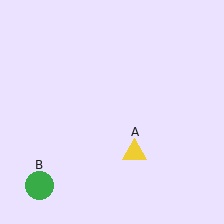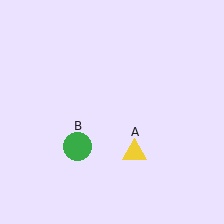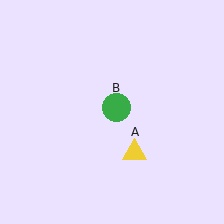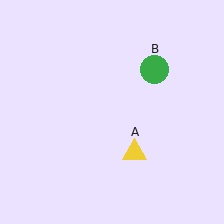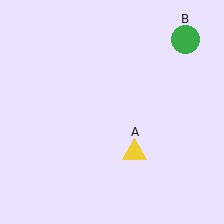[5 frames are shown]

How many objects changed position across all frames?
1 object changed position: green circle (object B).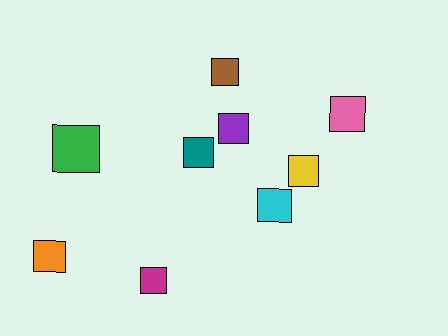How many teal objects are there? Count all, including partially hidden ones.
There is 1 teal object.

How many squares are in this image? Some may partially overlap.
There are 9 squares.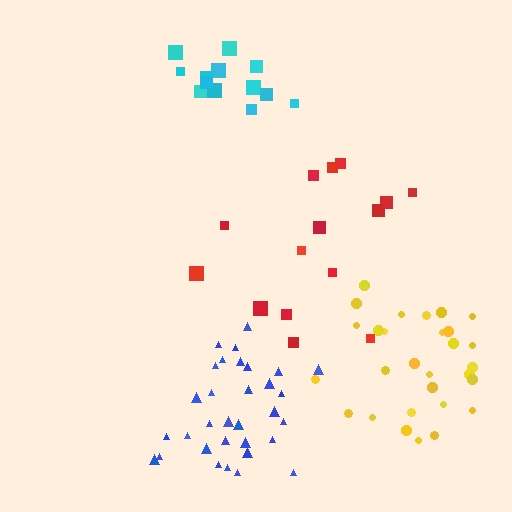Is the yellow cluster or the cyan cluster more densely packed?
Cyan.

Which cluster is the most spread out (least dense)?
Red.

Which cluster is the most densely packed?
Blue.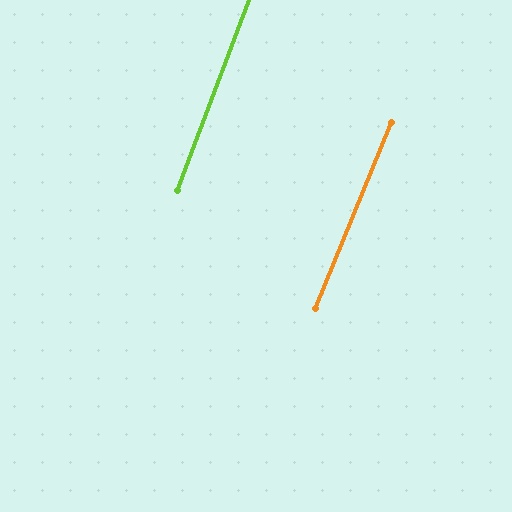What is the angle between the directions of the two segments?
Approximately 2 degrees.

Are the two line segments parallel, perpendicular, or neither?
Parallel — their directions differ by only 1.6°.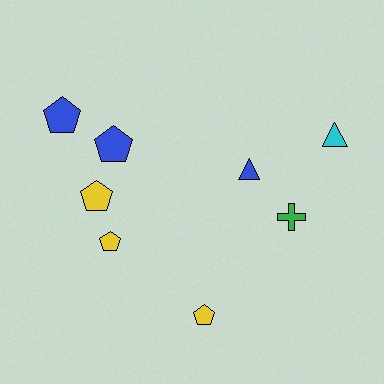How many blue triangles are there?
There is 1 blue triangle.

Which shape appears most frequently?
Pentagon, with 5 objects.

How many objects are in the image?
There are 8 objects.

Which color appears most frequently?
Yellow, with 3 objects.